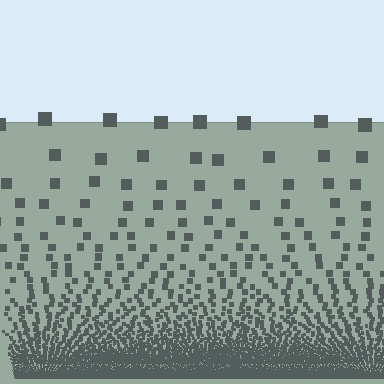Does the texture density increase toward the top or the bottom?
Density increases toward the bottom.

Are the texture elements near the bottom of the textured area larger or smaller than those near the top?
Smaller. The gradient is inverted — elements near the bottom are smaller and denser.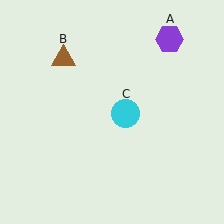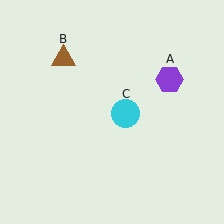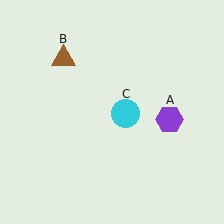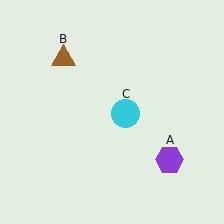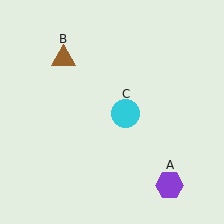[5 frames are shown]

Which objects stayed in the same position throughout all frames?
Brown triangle (object B) and cyan circle (object C) remained stationary.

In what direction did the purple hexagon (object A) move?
The purple hexagon (object A) moved down.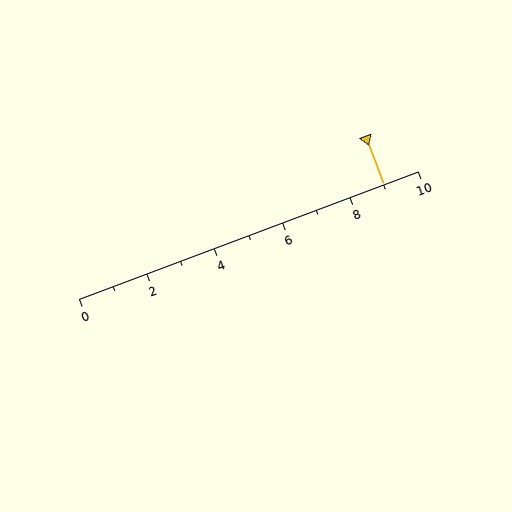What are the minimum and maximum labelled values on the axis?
The axis runs from 0 to 10.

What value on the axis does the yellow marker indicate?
The marker indicates approximately 9.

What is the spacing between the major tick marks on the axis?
The major ticks are spaced 2 apart.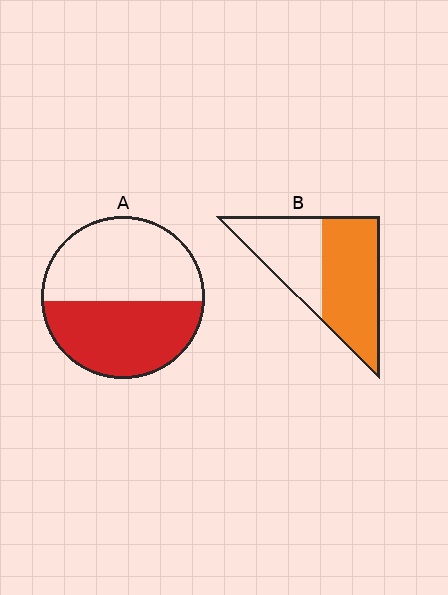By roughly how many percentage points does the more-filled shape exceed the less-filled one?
By roughly 10 percentage points (B over A).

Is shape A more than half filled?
Roughly half.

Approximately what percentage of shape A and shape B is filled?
A is approximately 45% and B is approximately 60%.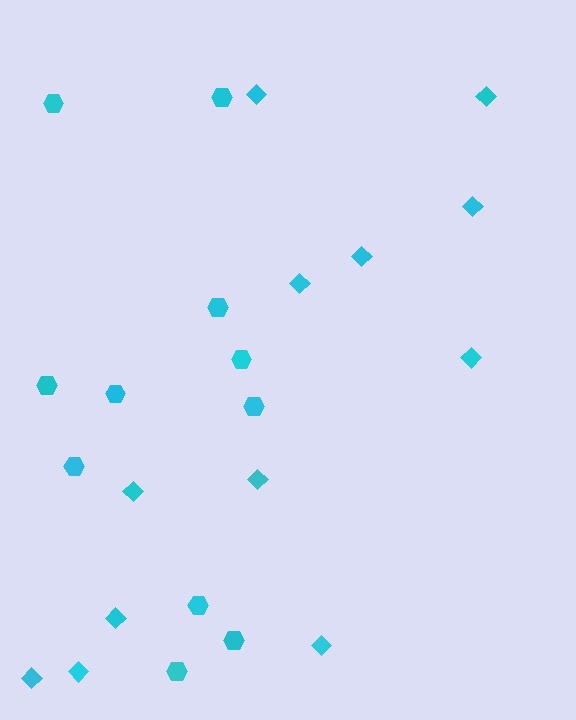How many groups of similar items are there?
There are 2 groups: one group of hexagons (11) and one group of diamonds (12).